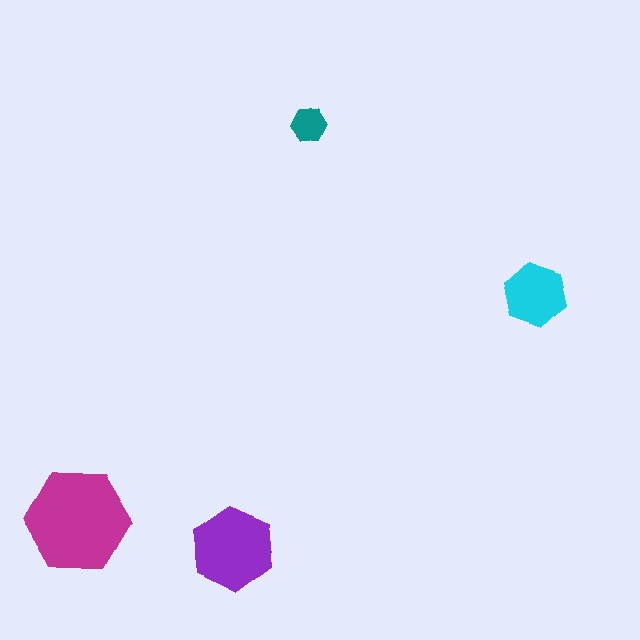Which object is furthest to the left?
The magenta hexagon is leftmost.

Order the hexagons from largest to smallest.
the magenta one, the purple one, the cyan one, the teal one.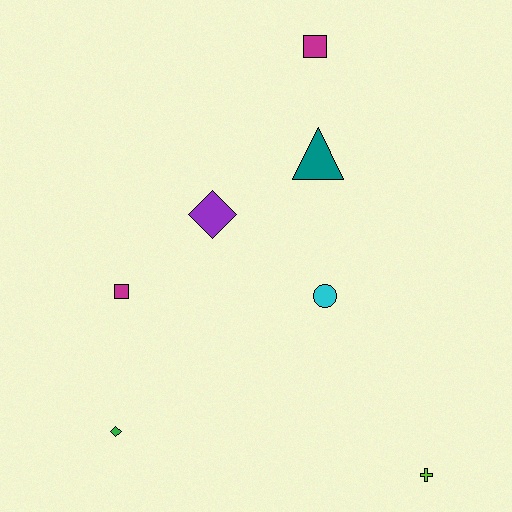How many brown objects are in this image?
There are no brown objects.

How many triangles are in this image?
There is 1 triangle.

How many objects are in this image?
There are 7 objects.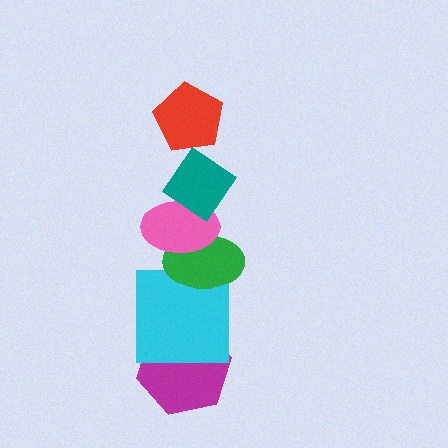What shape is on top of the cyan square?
The green ellipse is on top of the cyan square.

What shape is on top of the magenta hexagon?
The cyan square is on top of the magenta hexagon.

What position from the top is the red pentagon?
The red pentagon is 1st from the top.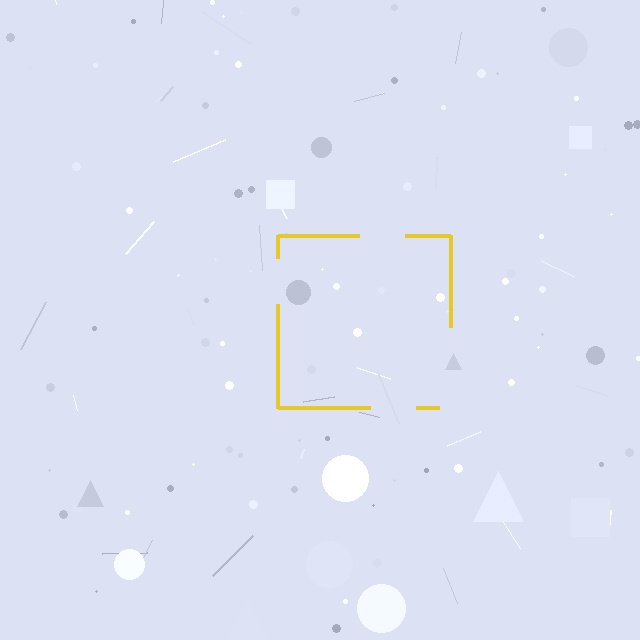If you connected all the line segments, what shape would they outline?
They would outline a square.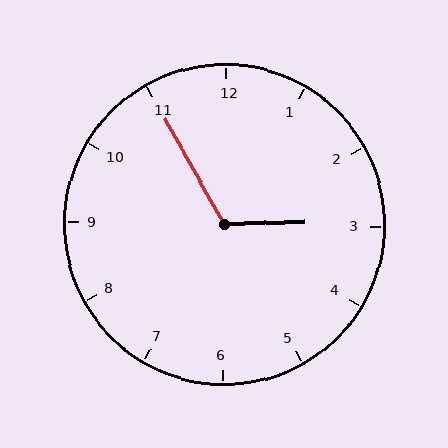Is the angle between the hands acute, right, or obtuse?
It is obtuse.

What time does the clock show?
2:55.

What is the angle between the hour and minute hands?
Approximately 118 degrees.